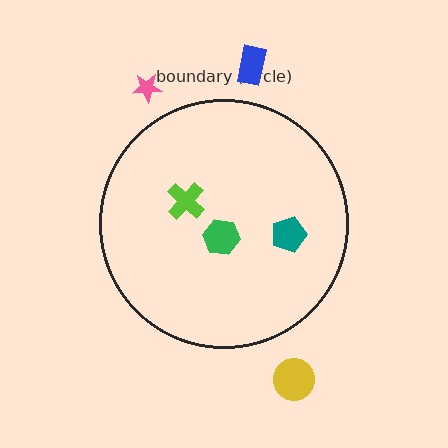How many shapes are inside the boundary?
3 inside, 3 outside.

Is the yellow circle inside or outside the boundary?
Outside.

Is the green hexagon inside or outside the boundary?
Inside.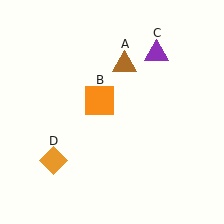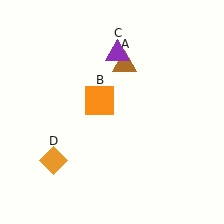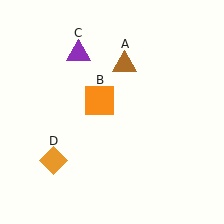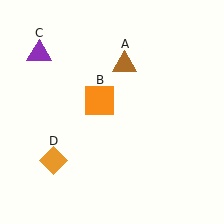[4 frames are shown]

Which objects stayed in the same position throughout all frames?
Brown triangle (object A) and orange square (object B) and orange diamond (object D) remained stationary.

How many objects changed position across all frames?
1 object changed position: purple triangle (object C).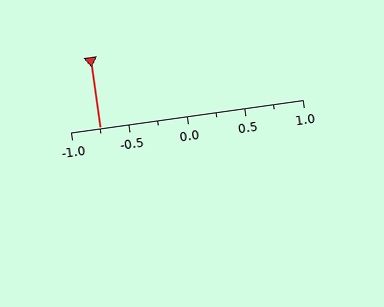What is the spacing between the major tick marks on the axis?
The major ticks are spaced 0.5 apart.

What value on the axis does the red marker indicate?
The marker indicates approximately -0.75.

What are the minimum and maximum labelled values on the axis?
The axis runs from -1.0 to 1.0.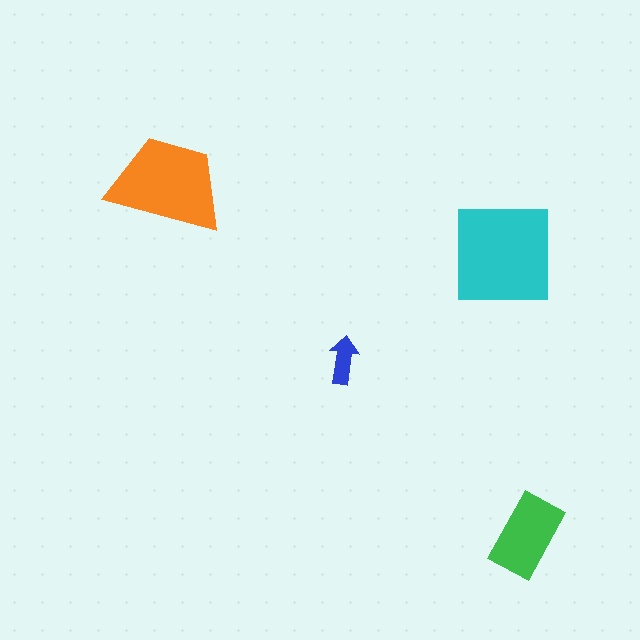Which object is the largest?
The cyan square.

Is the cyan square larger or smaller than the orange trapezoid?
Larger.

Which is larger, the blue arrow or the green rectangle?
The green rectangle.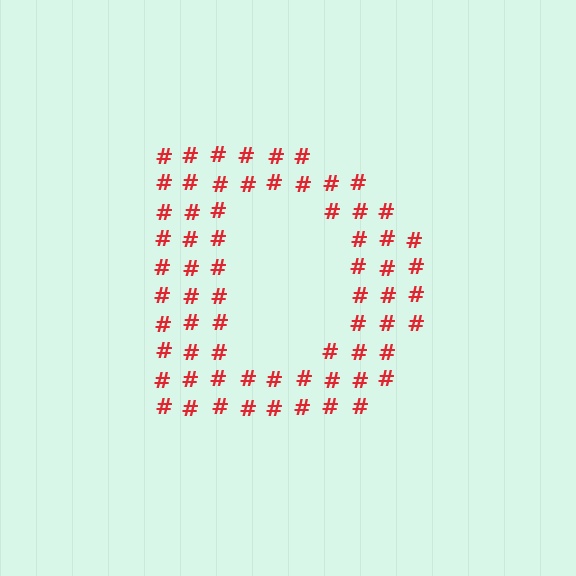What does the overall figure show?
The overall figure shows the letter D.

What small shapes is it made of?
It is made of small hash symbols.